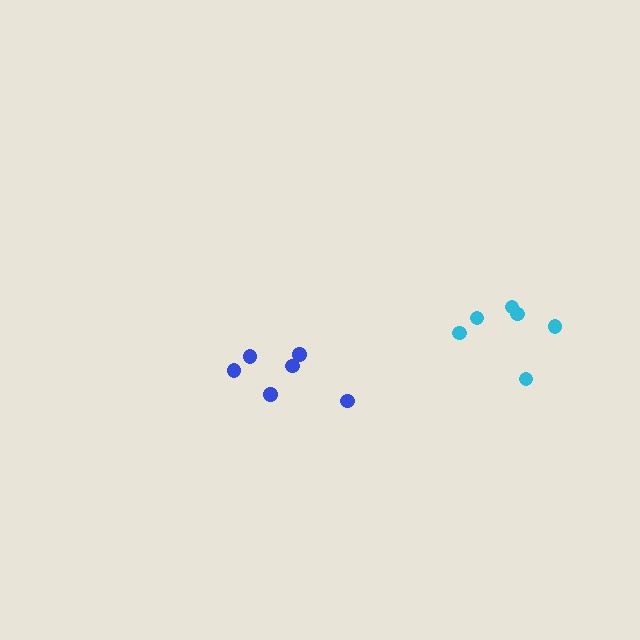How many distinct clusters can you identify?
There are 2 distinct clusters.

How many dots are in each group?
Group 1: 6 dots, Group 2: 6 dots (12 total).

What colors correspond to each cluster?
The clusters are colored: cyan, blue.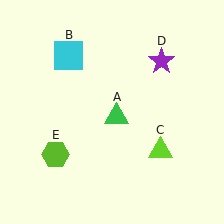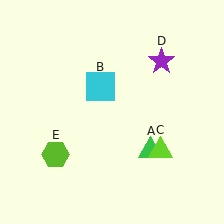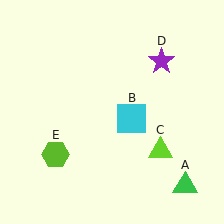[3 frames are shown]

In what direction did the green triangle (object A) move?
The green triangle (object A) moved down and to the right.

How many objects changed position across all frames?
2 objects changed position: green triangle (object A), cyan square (object B).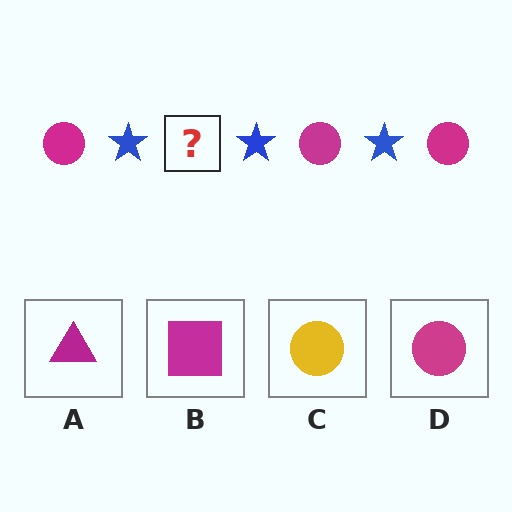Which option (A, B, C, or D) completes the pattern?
D.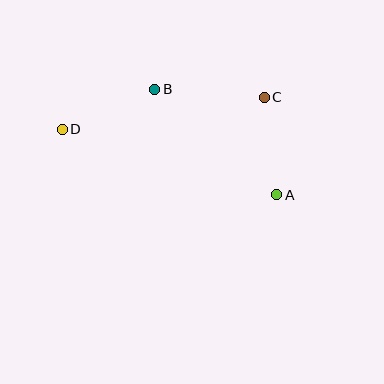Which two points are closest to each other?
Points A and C are closest to each other.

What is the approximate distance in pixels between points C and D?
The distance between C and D is approximately 204 pixels.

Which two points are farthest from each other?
Points A and D are farthest from each other.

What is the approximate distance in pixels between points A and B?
The distance between A and B is approximately 161 pixels.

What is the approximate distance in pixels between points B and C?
The distance between B and C is approximately 109 pixels.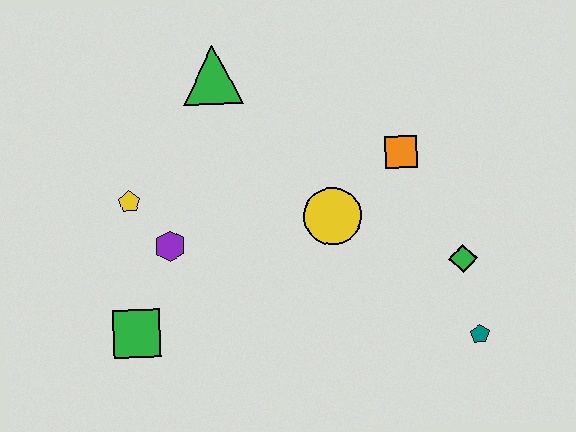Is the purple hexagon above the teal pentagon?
Yes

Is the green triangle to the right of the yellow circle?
No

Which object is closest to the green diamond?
The teal pentagon is closest to the green diamond.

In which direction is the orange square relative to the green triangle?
The orange square is to the right of the green triangle.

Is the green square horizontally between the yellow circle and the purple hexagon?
No